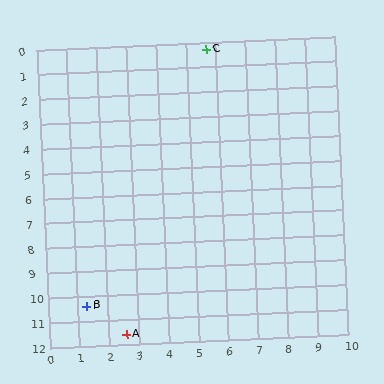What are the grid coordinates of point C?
Point C is at approximately (5.7, 0.3).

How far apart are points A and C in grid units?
Points A and C are about 11.7 grid units apart.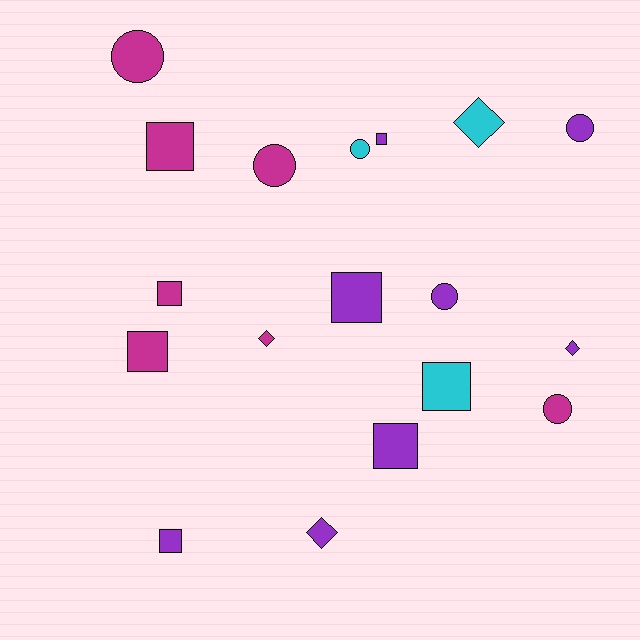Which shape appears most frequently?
Square, with 8 objects.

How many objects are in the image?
There are 18 objects.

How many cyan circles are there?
There is 1 cyan circle.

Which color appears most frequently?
Purple, with 8 objects.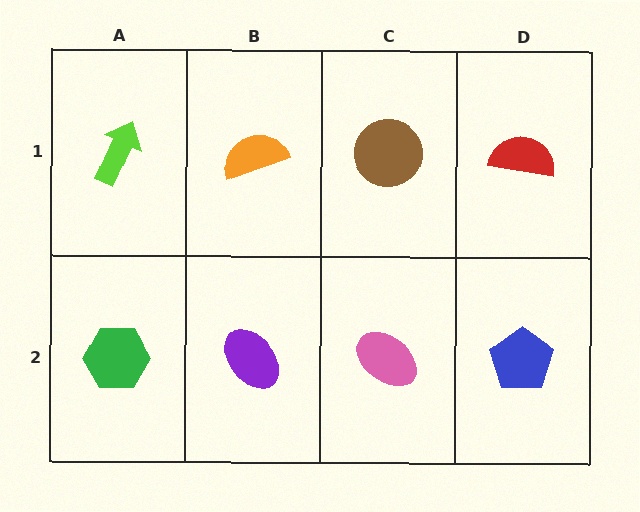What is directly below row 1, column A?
A green hexagon.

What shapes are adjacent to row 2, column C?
A brown circle (row 1, column C), a purple ellipse (row 2, column B), a blue pentagon (row 2, column D).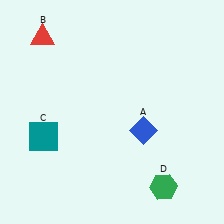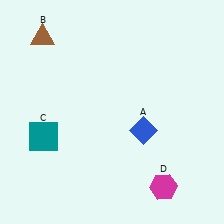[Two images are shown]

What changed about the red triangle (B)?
In Image 1, B is red. In Image 2, it changed to brown.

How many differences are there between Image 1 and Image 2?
There are 2 differences between the two images.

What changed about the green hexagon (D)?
In Image 1, D is green. In Image 2, it changed to magenta.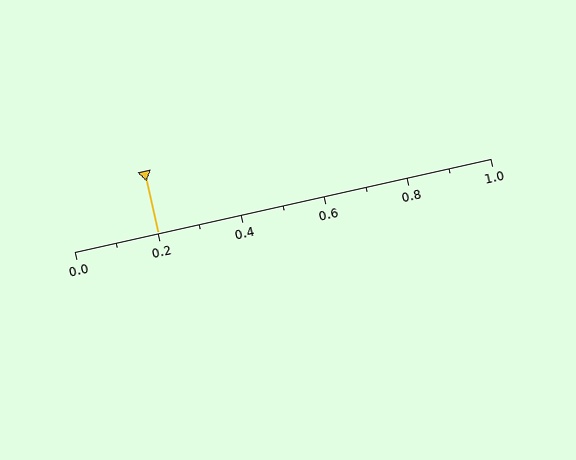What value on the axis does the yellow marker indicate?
The marker indicates approximately 0.2.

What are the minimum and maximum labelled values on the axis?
The axis runs from 0.0 to 1.0.